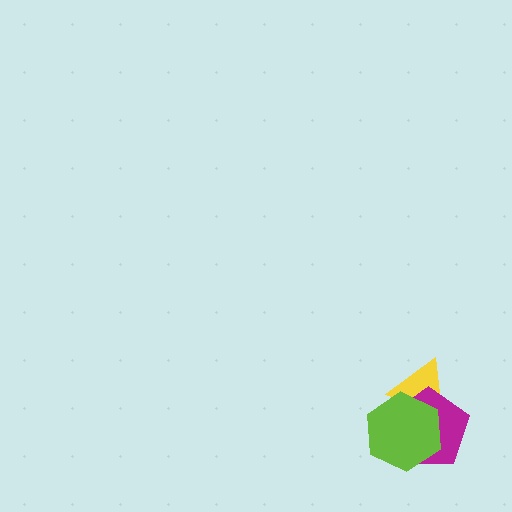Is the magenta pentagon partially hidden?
Yes, it is partially covered by another shape.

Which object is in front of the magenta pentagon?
The lime hexagon is in front of the magenta pentagon.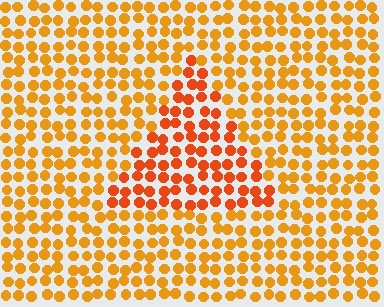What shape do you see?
I see a triangle.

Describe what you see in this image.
The image is filled with small orange elements in a uniform arrangement. A triangle-shaped region is visible where the elements are tinted to a slightly different hue, forming a subtle color boundary.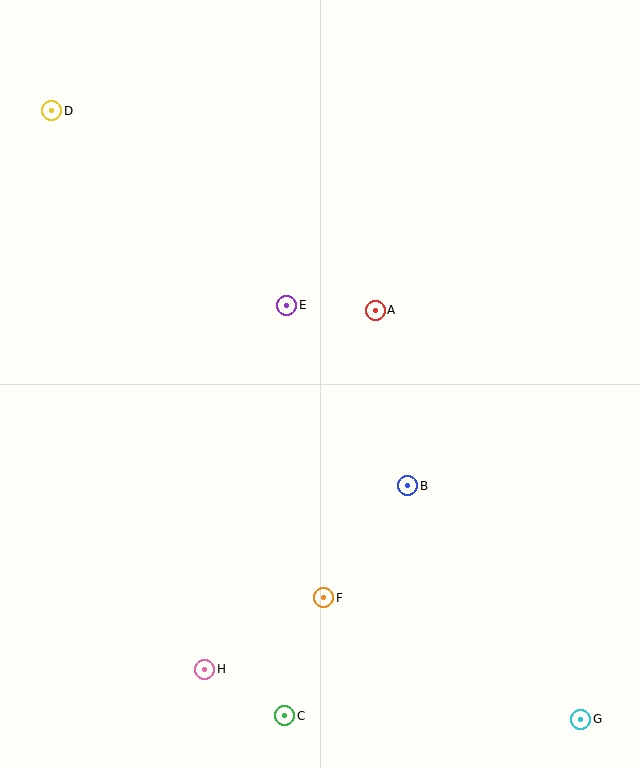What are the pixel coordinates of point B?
Point B is at (408, 486).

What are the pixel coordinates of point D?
Point D is at (52, 111).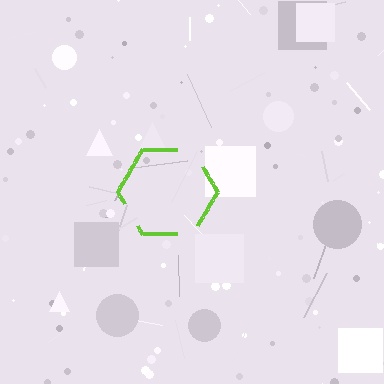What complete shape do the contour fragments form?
The contour fragments form a hexagon.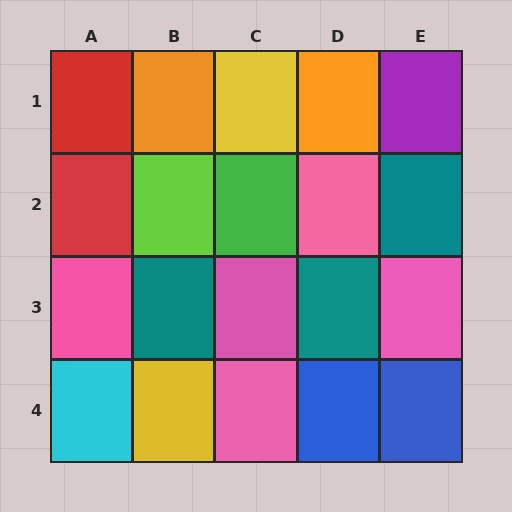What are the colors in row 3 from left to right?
Pink, teal, pink, teal, pink.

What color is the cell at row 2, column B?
Lime.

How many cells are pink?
5 cells are pink.